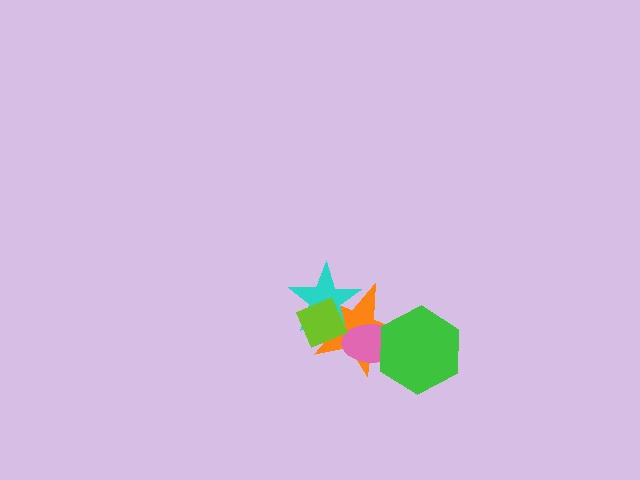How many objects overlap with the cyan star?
2 objects overlap with the cyan star.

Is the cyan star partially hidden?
Yes, it is partially covered by another shape.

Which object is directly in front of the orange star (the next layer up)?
The cyan star is directly in front of the orange star.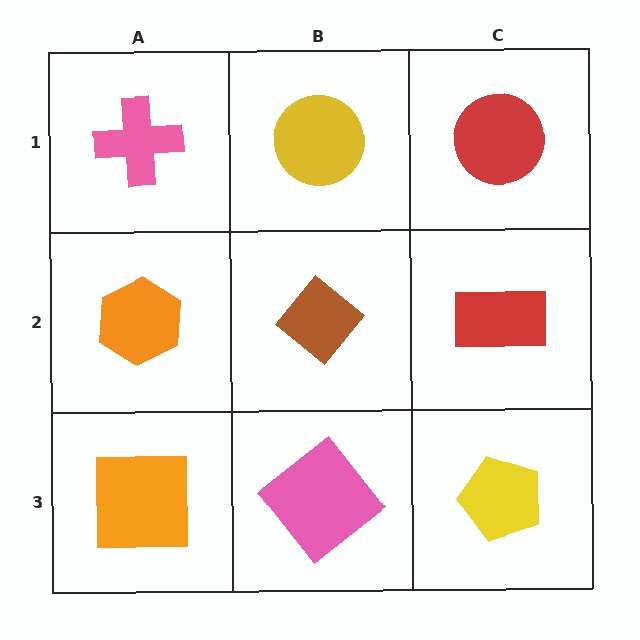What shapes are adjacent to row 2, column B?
A yellow circle (row 1, column B), a pink diamond (row 3, column B), an orange hexagon (row 2, column A), a red rectangle (row 2, column C).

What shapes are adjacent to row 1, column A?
An orange hexagon (row 2, column A), a yellow circle (row 1, column B).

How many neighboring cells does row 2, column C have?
3.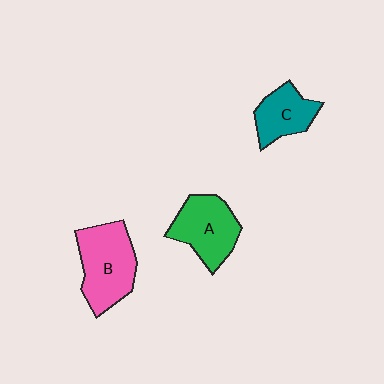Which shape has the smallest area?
Shape C (teal).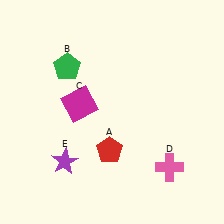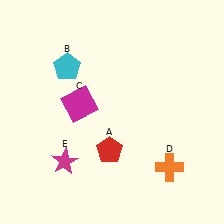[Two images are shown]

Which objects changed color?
B changed from green to cyan. D changed from pink to orange. E changed from purple to magenta.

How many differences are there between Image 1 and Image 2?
There are 3 differences between the two images.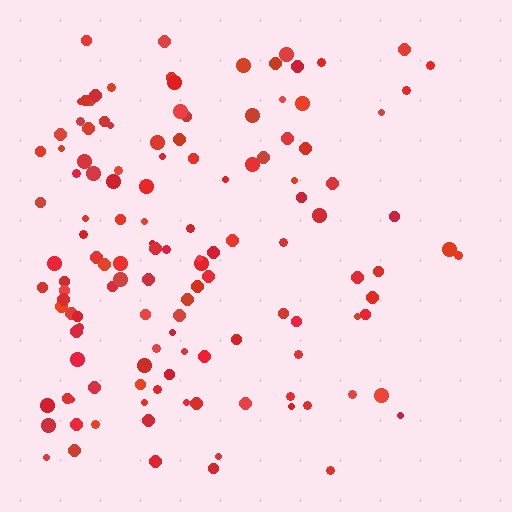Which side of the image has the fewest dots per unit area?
The right.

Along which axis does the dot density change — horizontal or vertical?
Horizontal.